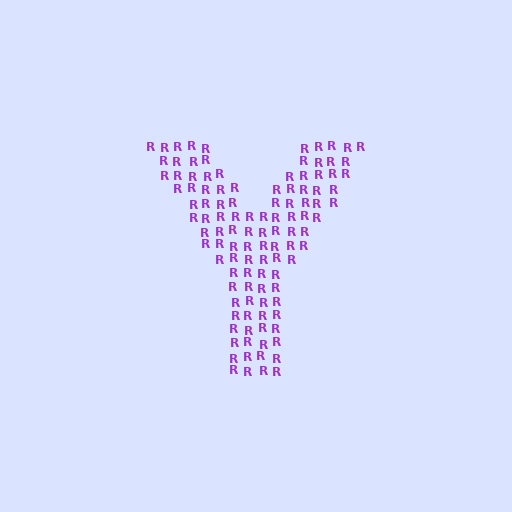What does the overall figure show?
The overall figure shows the letter Y.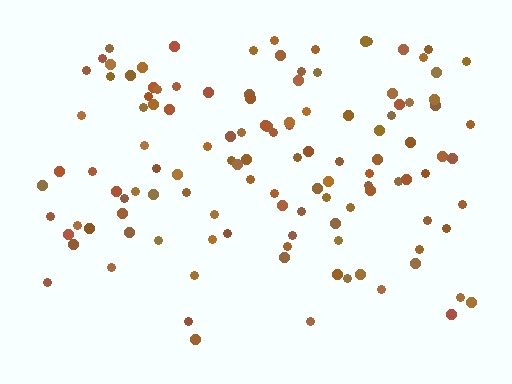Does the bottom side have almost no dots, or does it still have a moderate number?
Still a moderate number, just noticeably fewer than the top.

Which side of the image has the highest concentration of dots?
The top.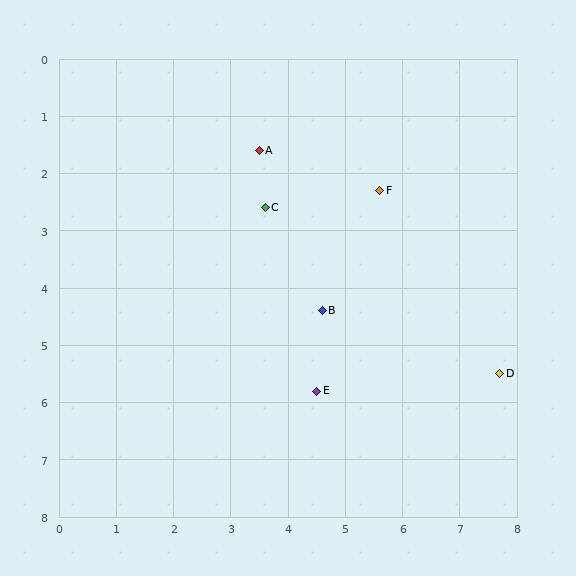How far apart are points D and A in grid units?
Points D and A are about 5.7 grid units apart.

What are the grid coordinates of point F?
Point F is at approximately (5.6, 2.3).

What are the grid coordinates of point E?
Point E is at approximately (4.5, 5.8).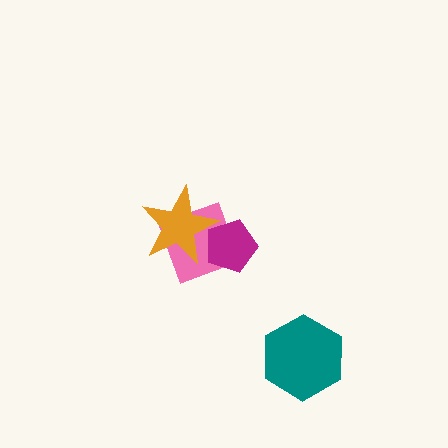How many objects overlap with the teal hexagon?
0 objects overlap with the teal hexagon.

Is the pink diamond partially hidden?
Yes, it is partially covered by another shape.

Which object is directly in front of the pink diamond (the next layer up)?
The magenta pentagon is directly in front of the pink diamond.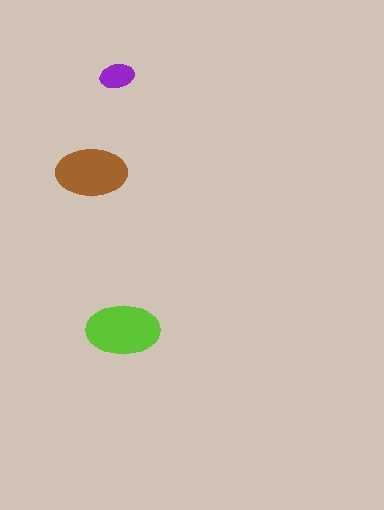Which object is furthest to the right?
The lime ellipse is rightmost.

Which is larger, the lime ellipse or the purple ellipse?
The lime one.